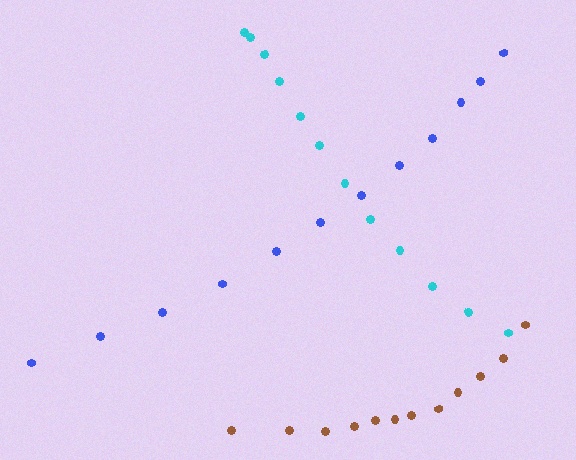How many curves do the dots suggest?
There are 3 distinct paths.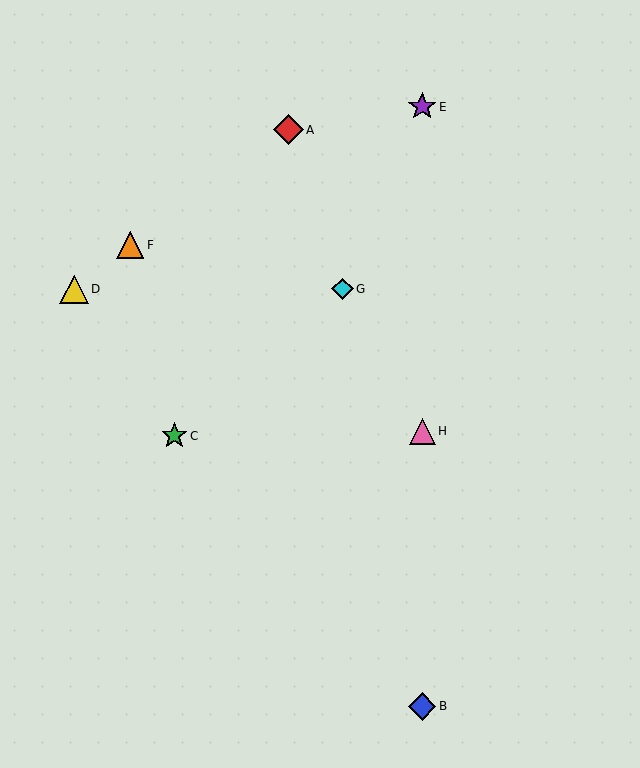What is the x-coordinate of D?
Object D is at x≈74.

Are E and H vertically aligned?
Yes, both are at x≈422.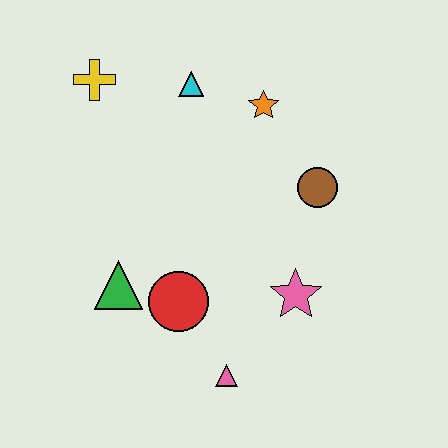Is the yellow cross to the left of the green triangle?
Yes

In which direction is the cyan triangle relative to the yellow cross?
The cyan triangle is to the right of the yellow cross.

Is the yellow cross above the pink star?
Yes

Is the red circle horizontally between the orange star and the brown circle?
No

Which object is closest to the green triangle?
The red circle is closest to the green triangle.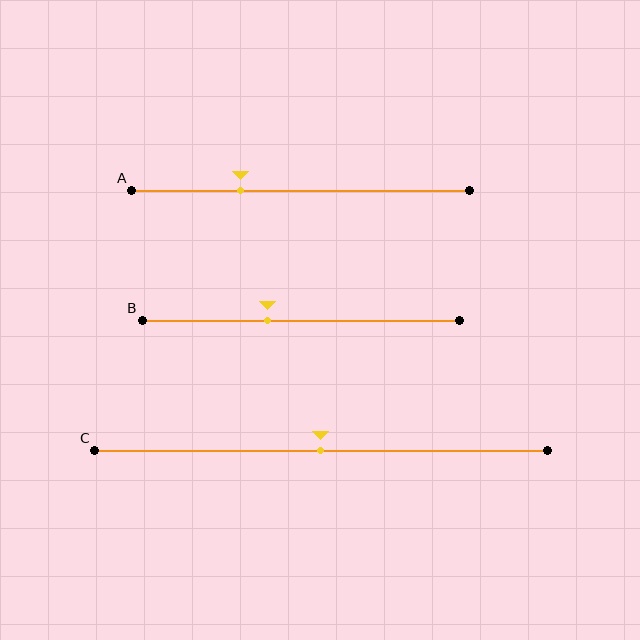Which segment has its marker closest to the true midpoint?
Segment C has its marker closest to the true midpoint.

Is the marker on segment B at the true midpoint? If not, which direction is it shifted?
No, the marker on segment B is shifted to the left by about 10% of the segment length.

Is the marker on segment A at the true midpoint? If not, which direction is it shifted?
No, the marker on segment A is shifted to the left by about 18% of the segment length.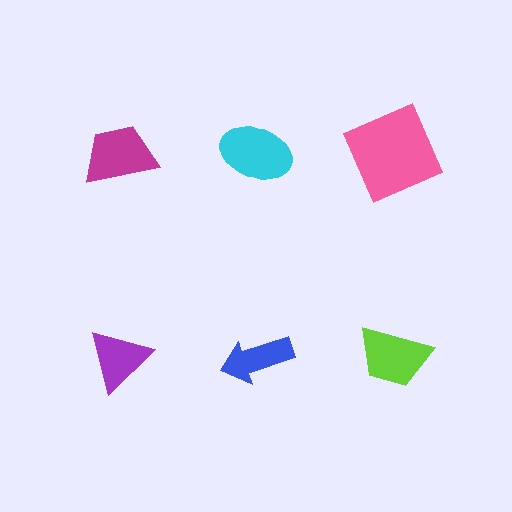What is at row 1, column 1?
A magenta trapezoid.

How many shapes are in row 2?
3 shapes.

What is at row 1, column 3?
A pink square.